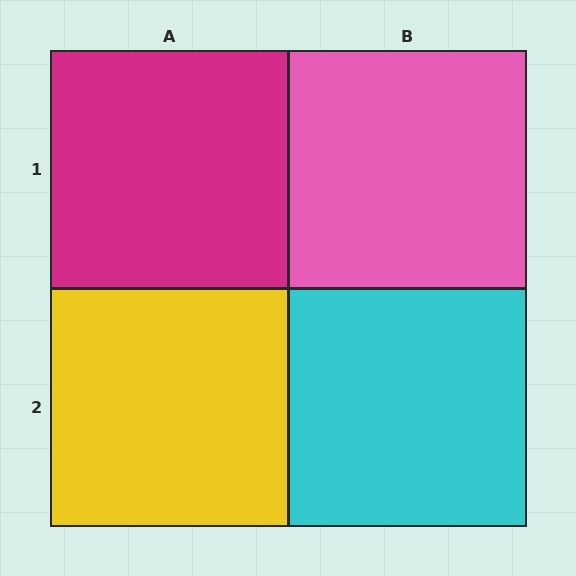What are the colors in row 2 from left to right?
Yellow, cyan.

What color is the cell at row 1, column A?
Magenta.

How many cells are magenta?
1 cell is magenta.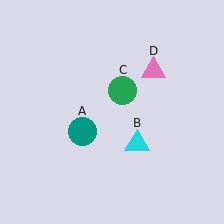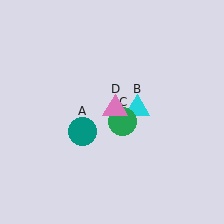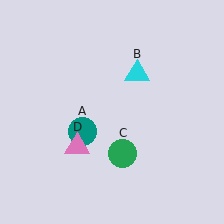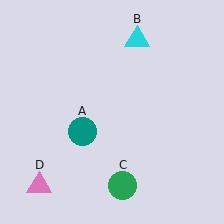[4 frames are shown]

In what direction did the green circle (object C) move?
The green circle (object C) moved down.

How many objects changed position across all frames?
3 objects changed position: cyan triangle (object B), green circle (object C), pink triangle (object D).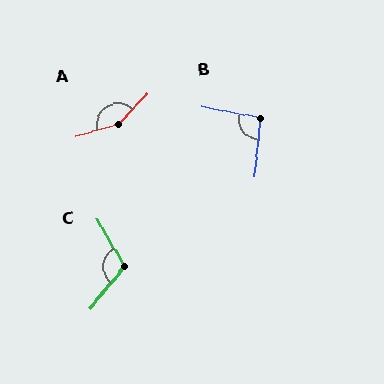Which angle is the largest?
A, at approximately 149 degrees.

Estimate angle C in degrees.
Approximately 111 degrees.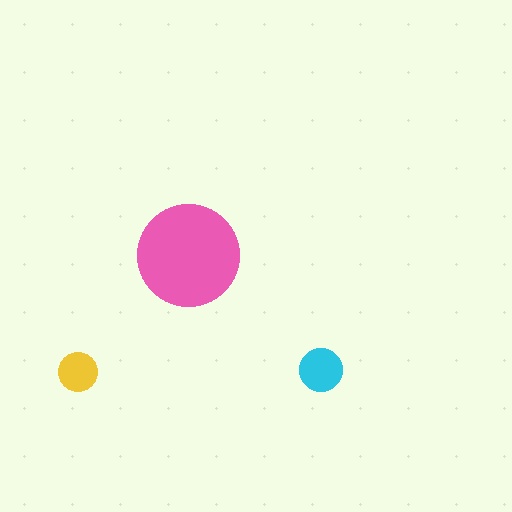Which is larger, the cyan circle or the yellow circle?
The cyan one.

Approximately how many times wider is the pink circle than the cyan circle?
About 2.5 times wider.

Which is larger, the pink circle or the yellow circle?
The pink one.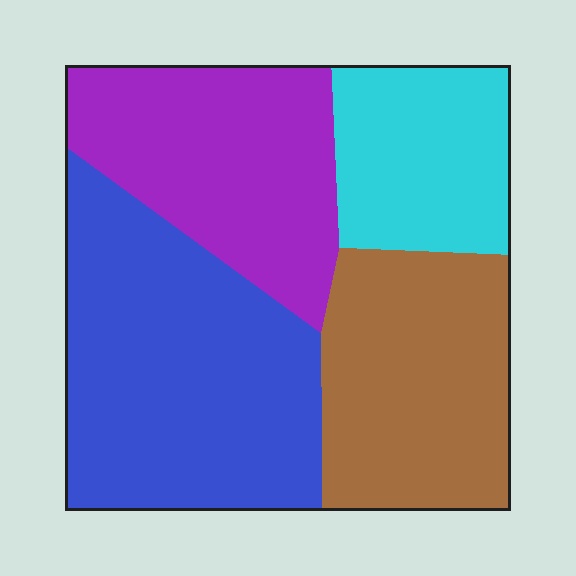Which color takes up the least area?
Cyan, at roughly 15%.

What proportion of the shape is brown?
Brown covers roughly 25% of the shape.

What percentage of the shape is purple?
Purple covers roughly 25% of the shape.